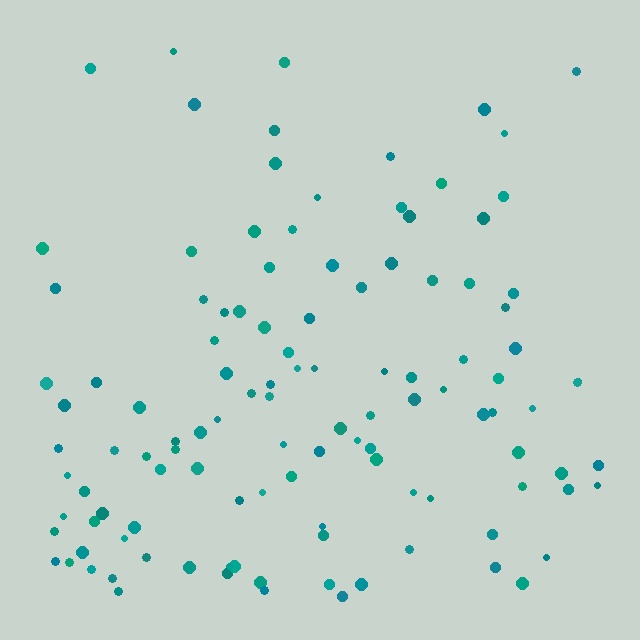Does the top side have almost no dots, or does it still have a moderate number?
Still a moderate number, just noticeably fewer than the bottom.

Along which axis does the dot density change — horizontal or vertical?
Vertical.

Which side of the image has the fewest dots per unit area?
The top.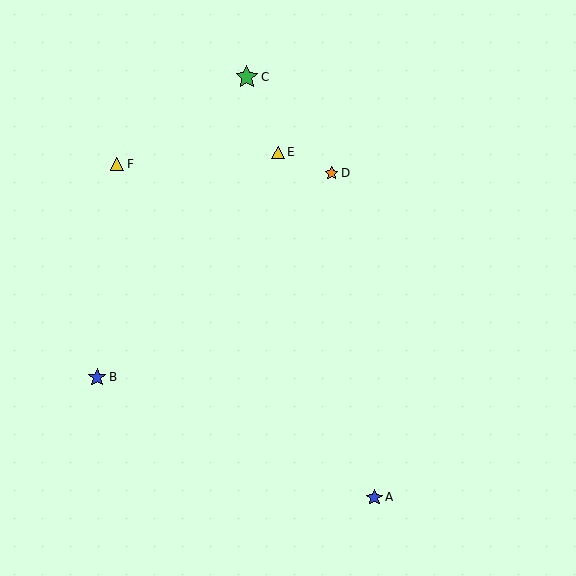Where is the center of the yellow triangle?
The center of the yellow triangle is at (278, 152).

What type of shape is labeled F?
Shape F is a yellow triangle.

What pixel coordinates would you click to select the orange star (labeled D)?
Click at (331, 173) to select the orange star D.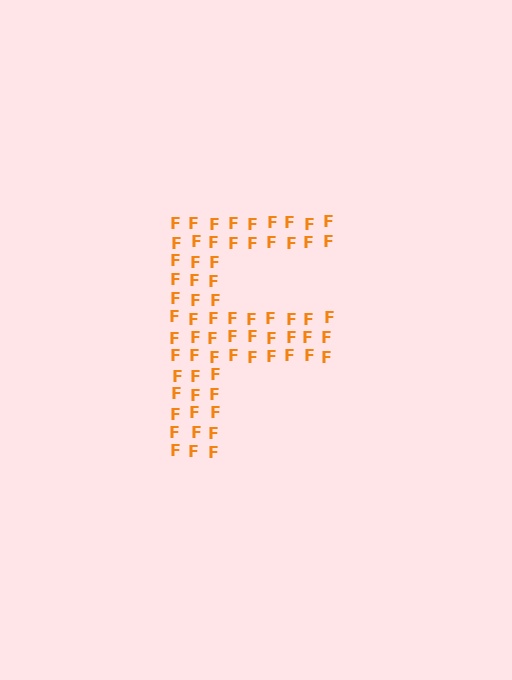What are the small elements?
The small elements are letter F's.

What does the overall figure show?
The overall figure shows the letter F.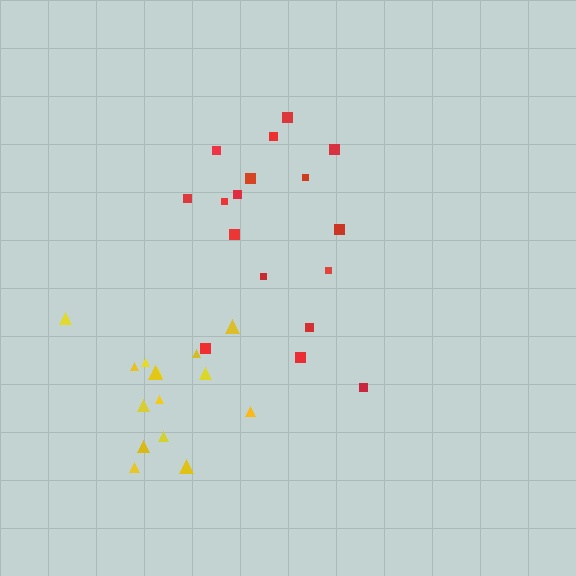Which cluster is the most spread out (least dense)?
Red.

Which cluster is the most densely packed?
Yellow.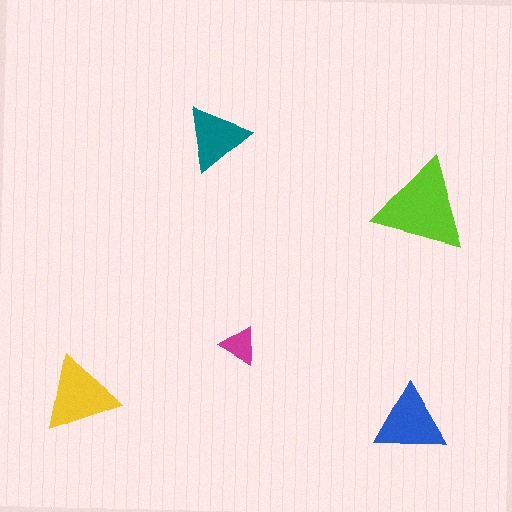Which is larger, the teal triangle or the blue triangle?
The blue one.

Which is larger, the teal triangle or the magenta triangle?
The teal one.